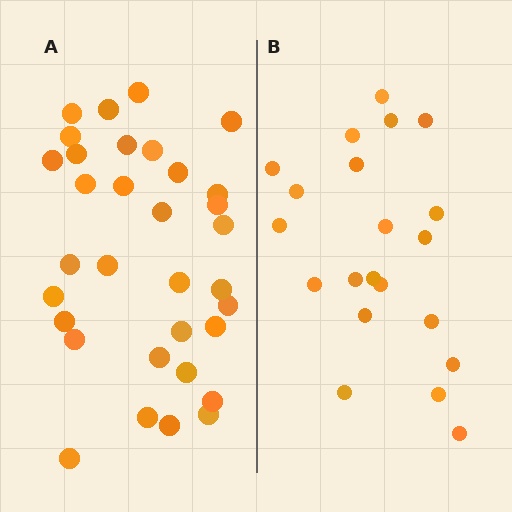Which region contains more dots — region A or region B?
Region A (the left region) has more dots.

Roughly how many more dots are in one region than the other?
Region A has roughly 12 or so more dots than region B.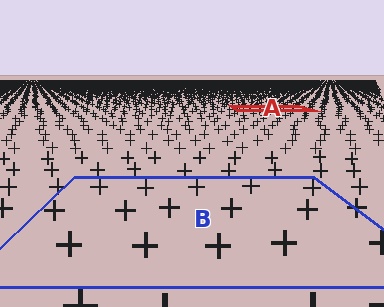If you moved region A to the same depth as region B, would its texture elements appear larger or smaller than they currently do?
They would appear larger. At a closer depth, the same texture elements are projected at a bigger on-screen size.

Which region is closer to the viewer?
Region B is closer. The texture elements there are larger and more spread out.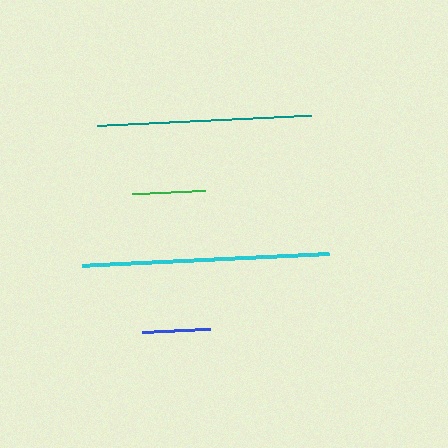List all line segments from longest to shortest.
From longest to shortest: cyan, teal, green, blue.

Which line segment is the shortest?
The blue line is the shortest at approximately 68 pixels.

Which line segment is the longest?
The cyan line is the longest at approximately 248 pixels.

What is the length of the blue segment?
The blue segment is approximately 68 pixels long.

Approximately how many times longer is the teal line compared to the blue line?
The teal line is approximately 3.1 times the length of the blue line.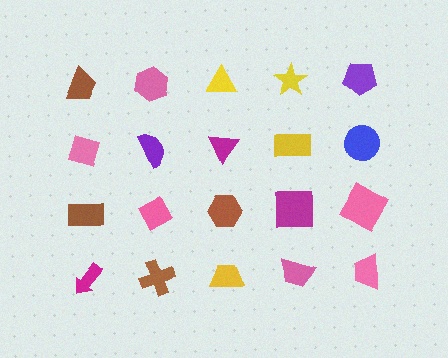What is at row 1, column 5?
A purple pentagon.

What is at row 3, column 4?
A magenta square.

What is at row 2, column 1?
A pink diamond.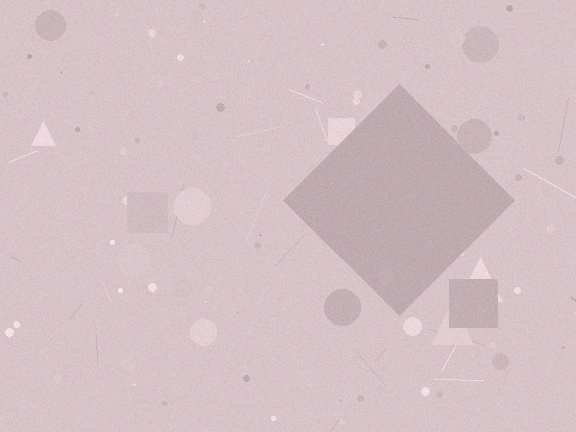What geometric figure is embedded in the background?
A diamond is embedded in the background.